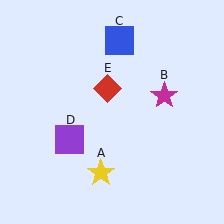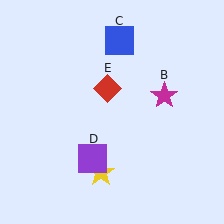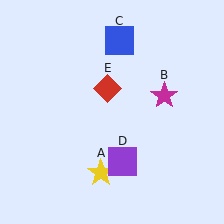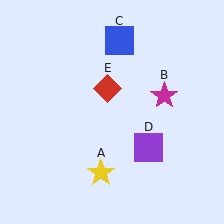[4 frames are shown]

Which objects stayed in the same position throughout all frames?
Yellow star (object A) and magenta star (object B) and blue square (object C) and red diamond (object E) remained stationary.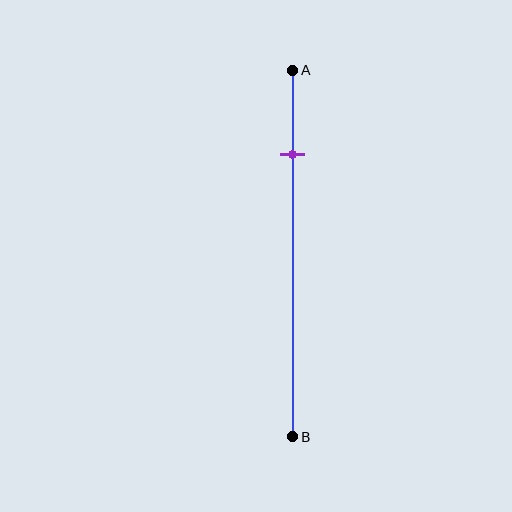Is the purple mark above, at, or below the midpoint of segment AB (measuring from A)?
The purple mark is above the midpoint of segment AB.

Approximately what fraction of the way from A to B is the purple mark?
The purple mark is approximately 25% of the way from A to B.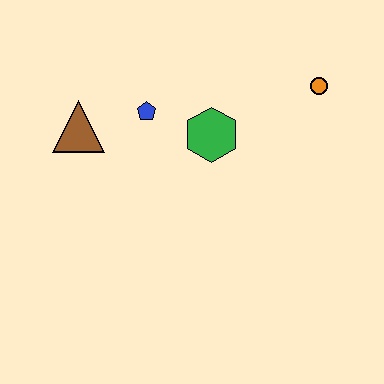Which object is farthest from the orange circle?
The brown triangle is farthest from the orange circle.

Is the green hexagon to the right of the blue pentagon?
Yes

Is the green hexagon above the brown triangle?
No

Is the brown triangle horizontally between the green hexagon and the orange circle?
No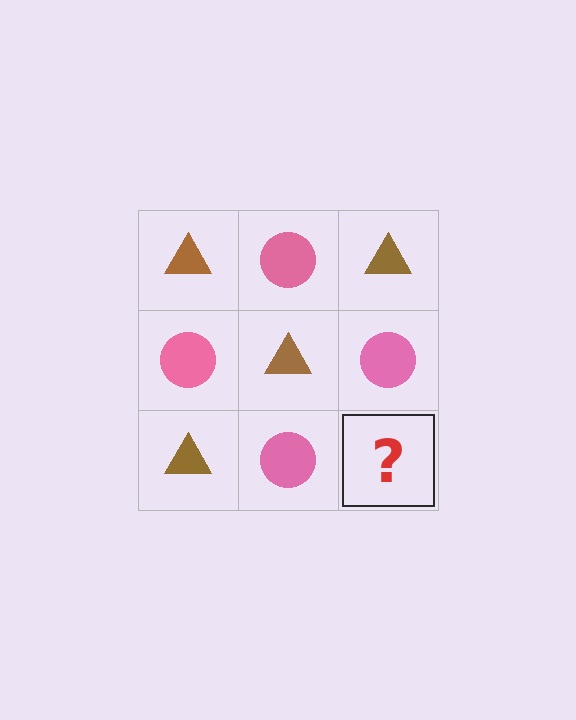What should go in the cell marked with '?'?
The missing cell should contain a brown triangle.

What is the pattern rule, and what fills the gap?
The rule is that it alternates brown triangle and pink circle in a checkerboard pattern. The gap should be filled with a brown triangle.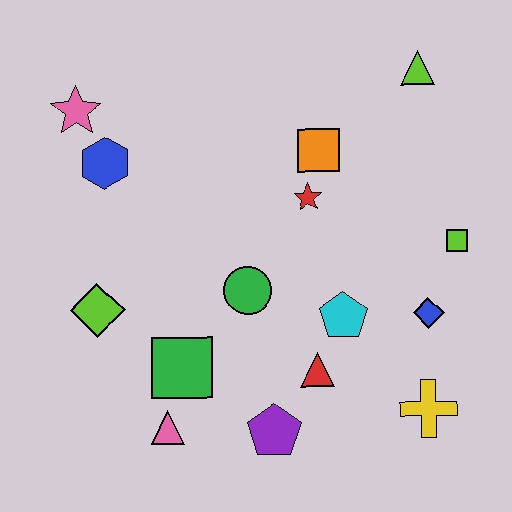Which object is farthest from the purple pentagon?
The lime triangle is farthest from the purple pentagon.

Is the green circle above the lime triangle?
No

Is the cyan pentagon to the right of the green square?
Yes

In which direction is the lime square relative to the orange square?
The lime square is to the right of the orange square.